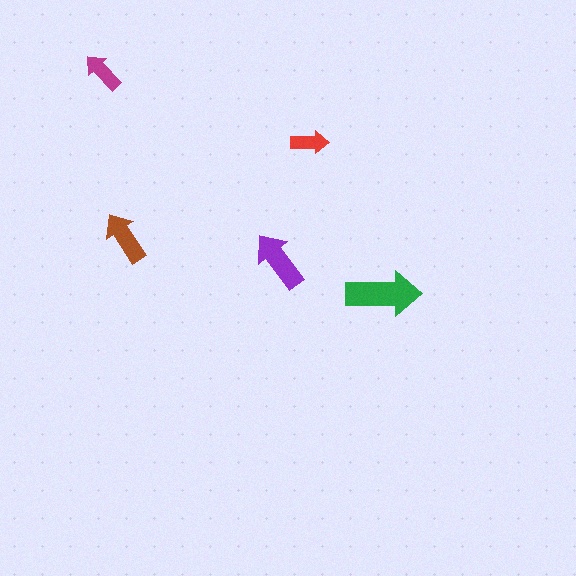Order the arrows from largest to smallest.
the green one, the purple one, the brown one, the magenta one, the red one.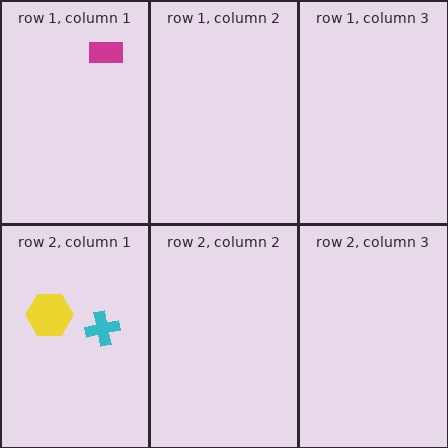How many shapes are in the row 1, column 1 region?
1.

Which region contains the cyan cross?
The row 2, column 1 region.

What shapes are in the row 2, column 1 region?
The cyan cross, the yellow hexagon.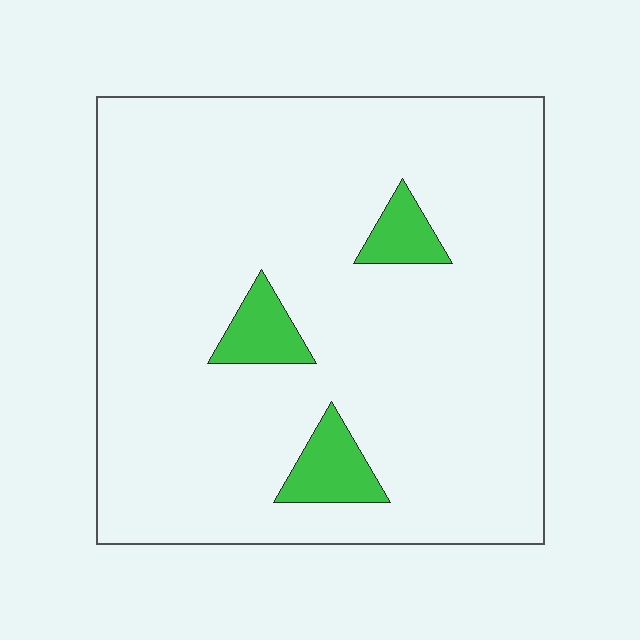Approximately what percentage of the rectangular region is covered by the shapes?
Approximately 10%.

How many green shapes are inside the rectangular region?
3.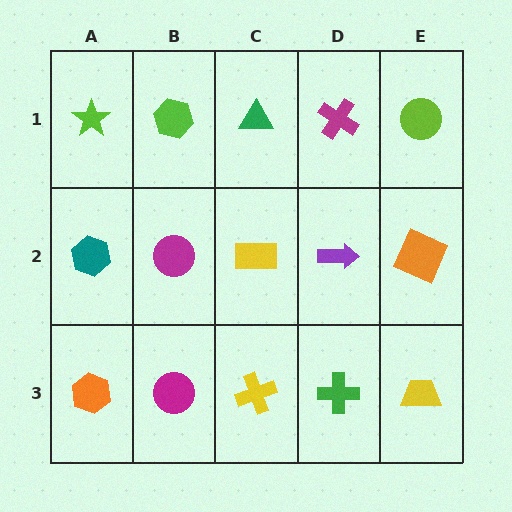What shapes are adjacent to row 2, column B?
A lime hexagon (row 1, column B), a magenta circle (row 3, column B), a teal hexagon (row 2, column A), a yellow rectangle (row 2, column C).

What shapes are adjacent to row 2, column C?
A green triangle (row 1, column C), a yellow cross (row 3, column C), a magenta circle (row 2, column B), a purple arrow (row 2, column D).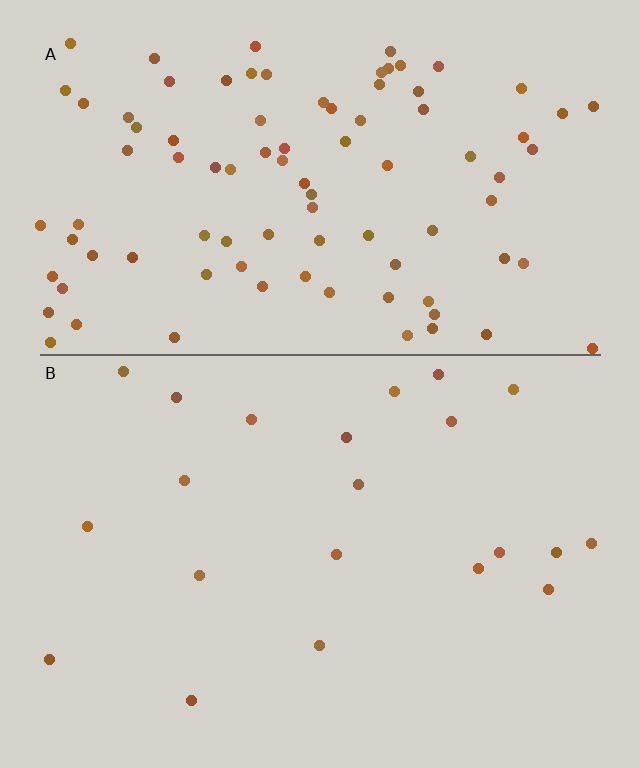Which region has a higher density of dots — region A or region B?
A (the top).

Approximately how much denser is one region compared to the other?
Approximately 4.3× — region A over region B.